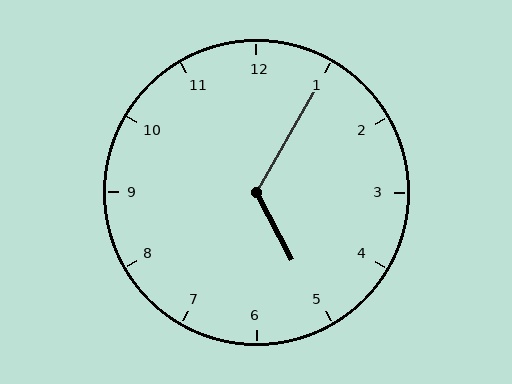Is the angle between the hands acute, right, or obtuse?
It is obtuse.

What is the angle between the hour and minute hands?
Approximately 122 degrees.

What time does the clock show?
5:05.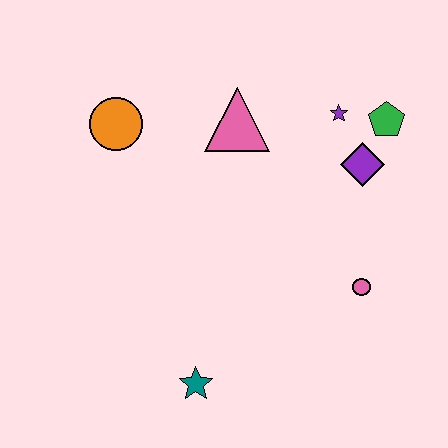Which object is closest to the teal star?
The pink circle is closest to the teal star.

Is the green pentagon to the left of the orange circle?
No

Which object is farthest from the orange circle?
The pink circle is farthest from the orange circle.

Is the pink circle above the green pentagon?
No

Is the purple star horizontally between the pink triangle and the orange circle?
No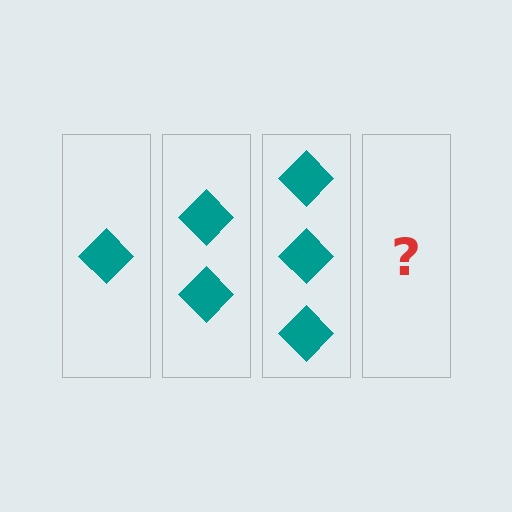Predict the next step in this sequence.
The next step is 4 diamonds.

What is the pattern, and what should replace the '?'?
The pattern is that each step adds one more diamond. The '?' should be 4 diamonds.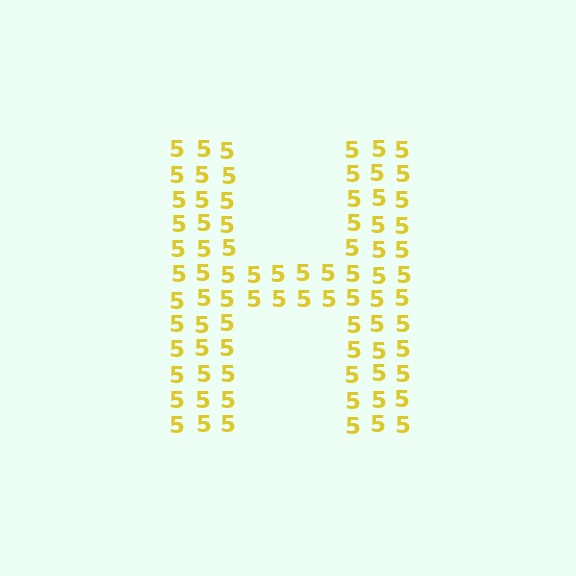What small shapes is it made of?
It is made of small digit 5's.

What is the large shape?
The large shape is the letter H.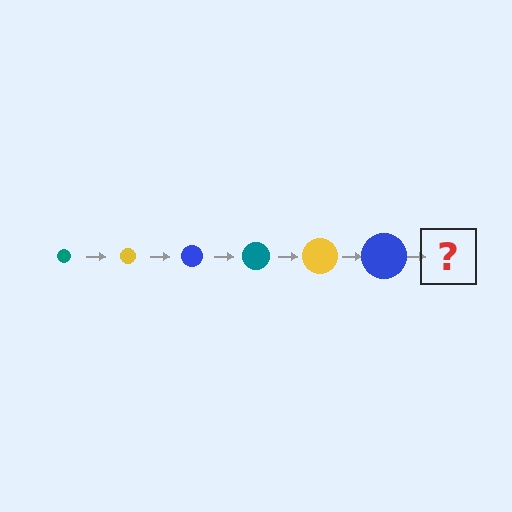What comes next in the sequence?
The next element should be a teal circle, larger than the previous one.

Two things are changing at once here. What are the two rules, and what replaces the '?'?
The two rules are that the circle grows larger each step and the color cycles through teal, yellow, and blue. The '?' should be a teal circle, larger than the previous one.